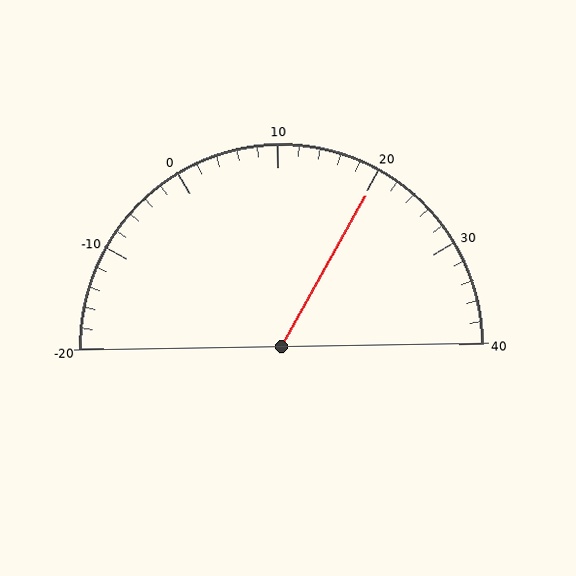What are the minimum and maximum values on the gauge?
The gauge ranges from -20 to 40.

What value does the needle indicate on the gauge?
The needle indicates approximately 20.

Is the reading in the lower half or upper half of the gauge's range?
The reading is in the upper half of the range (-20 to 40).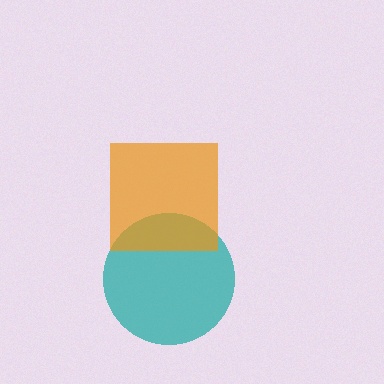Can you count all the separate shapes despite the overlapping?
Yes, there are 2 separate shapes.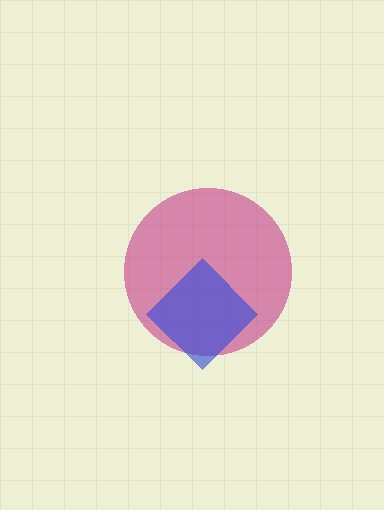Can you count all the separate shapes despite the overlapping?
Yes, there are 2 separate shapes.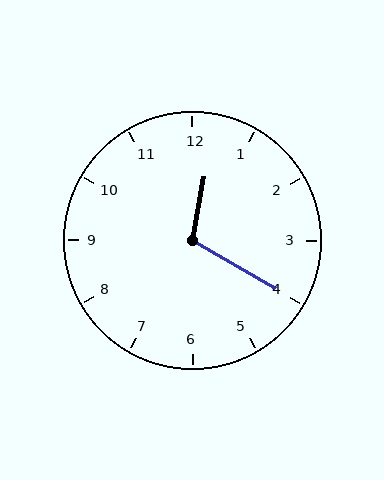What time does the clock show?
12:20.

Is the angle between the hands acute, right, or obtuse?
It is obtuse.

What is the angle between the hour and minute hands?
Approximately 110 degrees.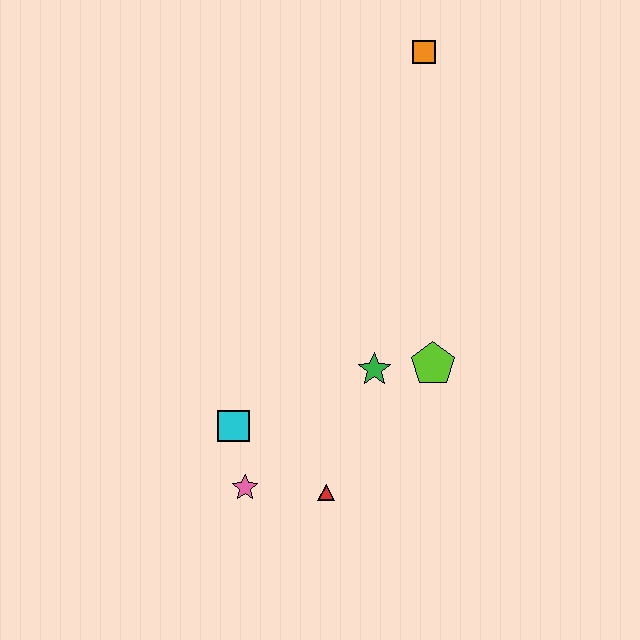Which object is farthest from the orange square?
The pink star is farthest from the orange square.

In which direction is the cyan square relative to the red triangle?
The cyan square is to the left of the red triangle.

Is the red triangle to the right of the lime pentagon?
No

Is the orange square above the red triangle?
Yes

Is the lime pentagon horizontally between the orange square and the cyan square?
No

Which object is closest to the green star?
The lime pentagon is closest to the green star.